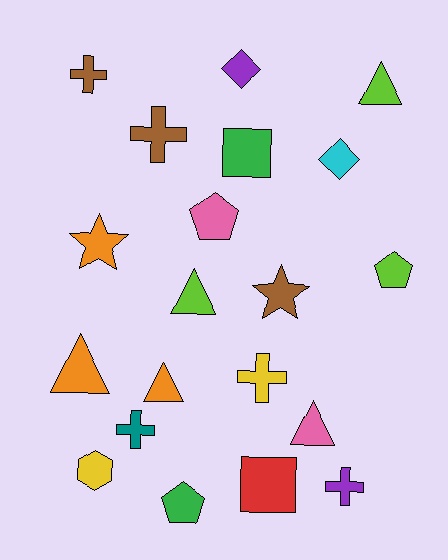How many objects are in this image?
There are 20 objects.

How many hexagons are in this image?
There is 1 hexagon.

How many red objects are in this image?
There is 1 red object.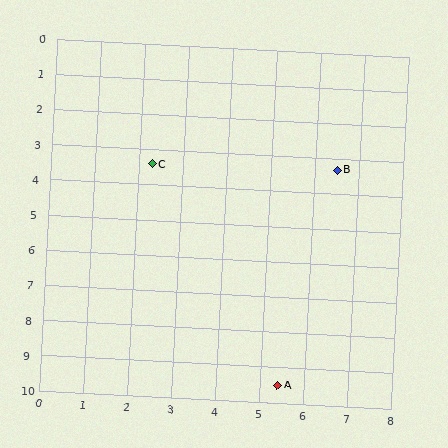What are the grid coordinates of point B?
Point B is at approximately (6.5, 3.3).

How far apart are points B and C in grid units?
Points B and C are about 4.2 grid units apart.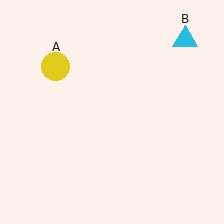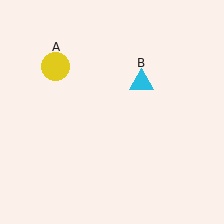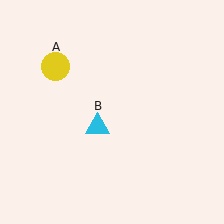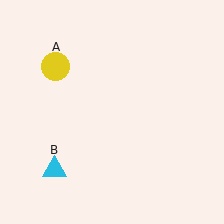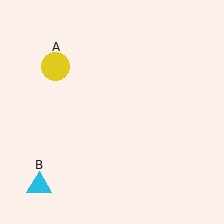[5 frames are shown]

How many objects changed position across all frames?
1 object changed position: cyan triangle (object B).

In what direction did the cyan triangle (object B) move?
The cyan triangle (object B) moved down and to the left.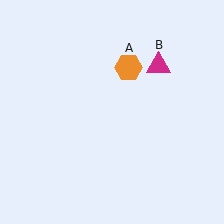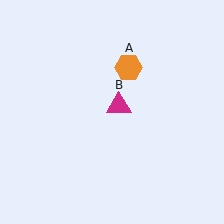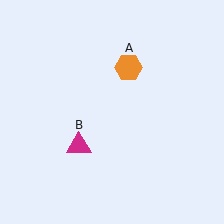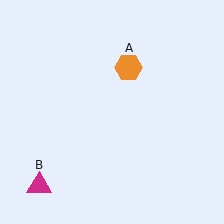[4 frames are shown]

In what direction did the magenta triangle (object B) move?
The magenta triangle (object B) moved down and to the left.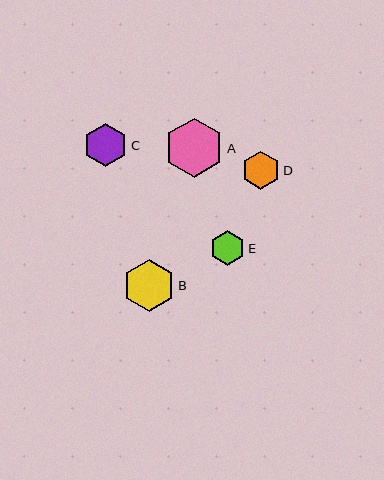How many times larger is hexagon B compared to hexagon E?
Hexagon B is approximately 1.5 times the size of hexagon E.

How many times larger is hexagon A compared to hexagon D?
Hexagon A is approximately 1.6 times the size of hexagon D.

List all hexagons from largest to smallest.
From largest to smallest: A, B, C, D, E.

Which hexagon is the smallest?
Hexagon E is the smallest with a size of approximately 35 pixels.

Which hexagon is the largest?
Hexagon A is the largest with a size of approximately 59 pixels.